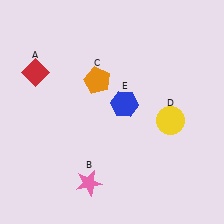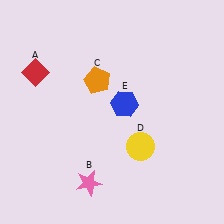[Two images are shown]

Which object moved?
The yellow circle (D) moved left.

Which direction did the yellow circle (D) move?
The yellow circle (D) moved left.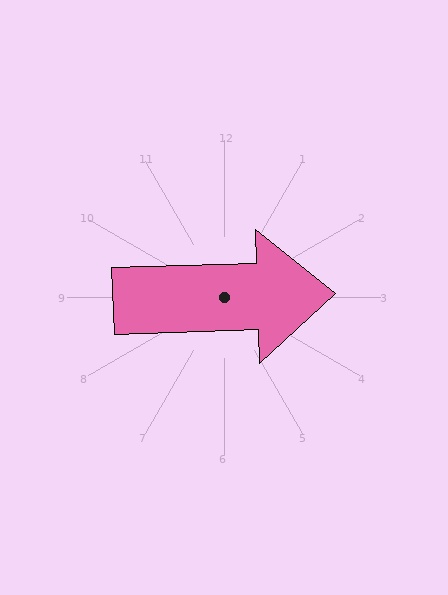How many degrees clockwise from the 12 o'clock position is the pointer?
Approximately 88 degrees.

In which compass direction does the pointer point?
East.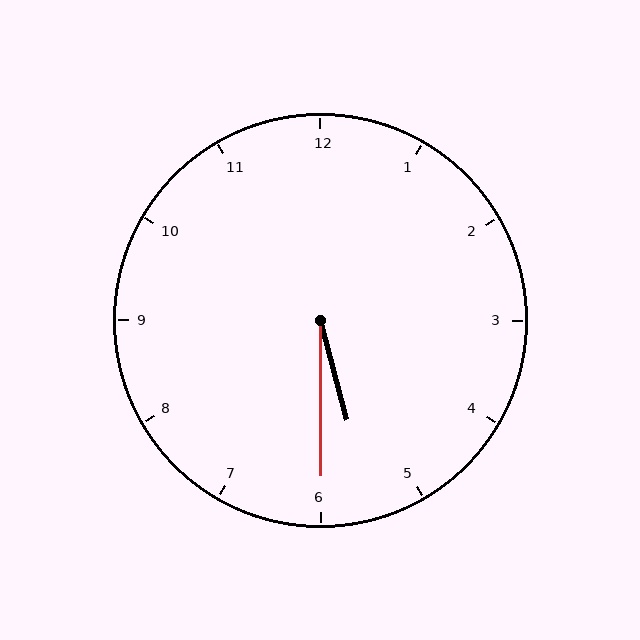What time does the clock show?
5:30.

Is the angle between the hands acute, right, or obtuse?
It is acute.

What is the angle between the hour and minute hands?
Approximately 15 degrees.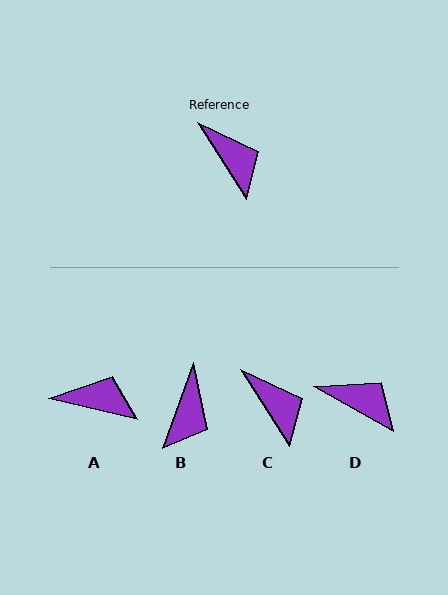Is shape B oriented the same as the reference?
No, it is off by about 53 degrees.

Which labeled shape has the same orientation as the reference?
C.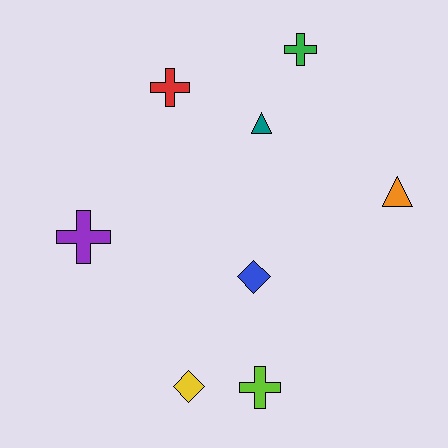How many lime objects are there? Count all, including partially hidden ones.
There is 1 lime object.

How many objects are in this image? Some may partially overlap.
There are 8 objects.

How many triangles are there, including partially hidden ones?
There are 2 triangles.